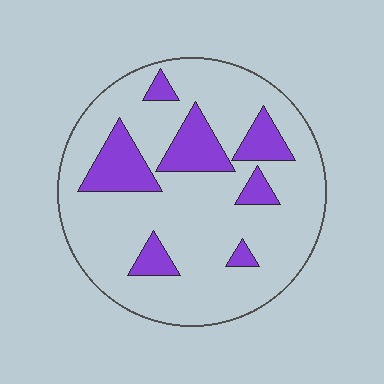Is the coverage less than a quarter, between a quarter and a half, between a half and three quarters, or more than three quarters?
Less than a quarter.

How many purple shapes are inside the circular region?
7.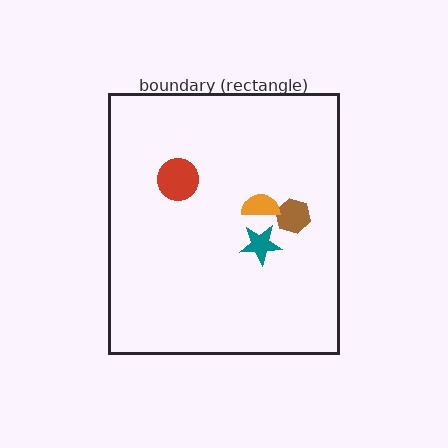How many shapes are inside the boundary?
4 inside, 0 outside.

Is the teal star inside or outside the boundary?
Inside.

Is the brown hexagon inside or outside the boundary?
Inside.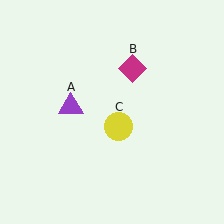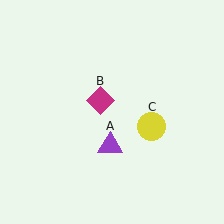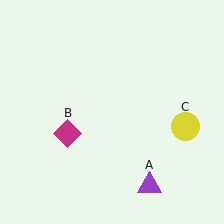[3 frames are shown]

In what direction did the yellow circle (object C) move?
The yellow circle (object C) moved right.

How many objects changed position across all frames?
3 objects changed position: purple triangle (object A), magenta diamond (object B), yellow circle (object C).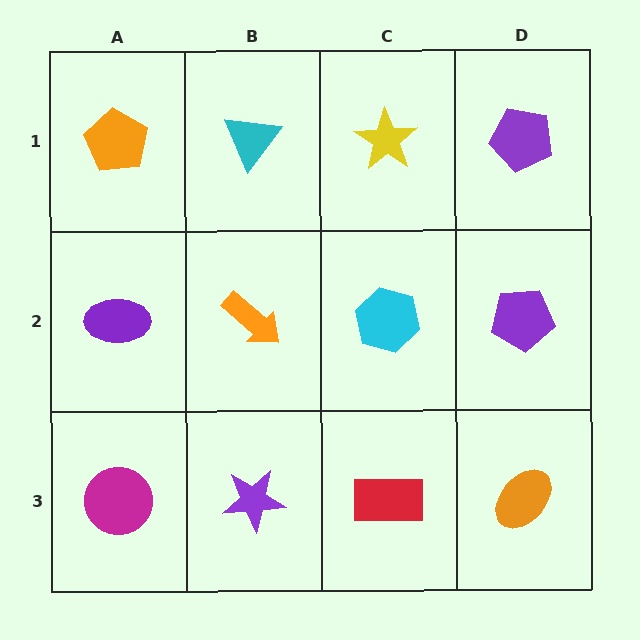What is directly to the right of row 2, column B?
A cyan hexagon.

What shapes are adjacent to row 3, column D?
A purple pentagon (row 2, column D), a red rectangle (row 3, column C).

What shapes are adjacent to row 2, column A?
An orange pentagon (row 1, column A), a magenta circle (row 3, column A), an orange arrow (row 2, column B).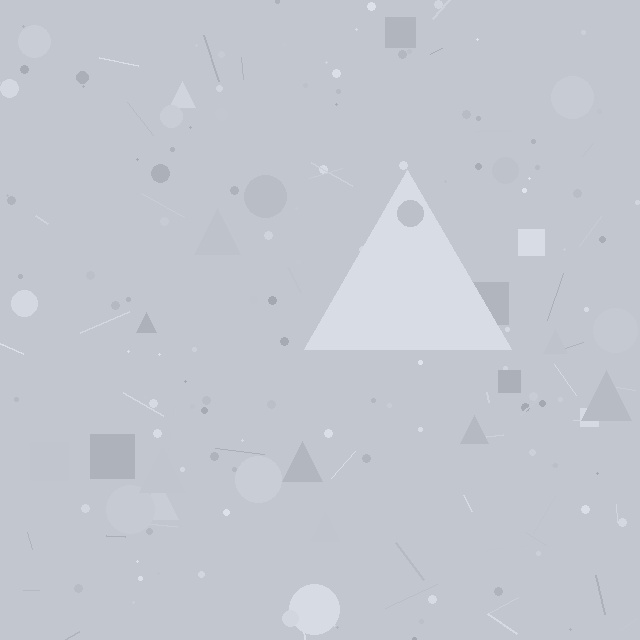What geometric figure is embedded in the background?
A triangle is embedded in the background.